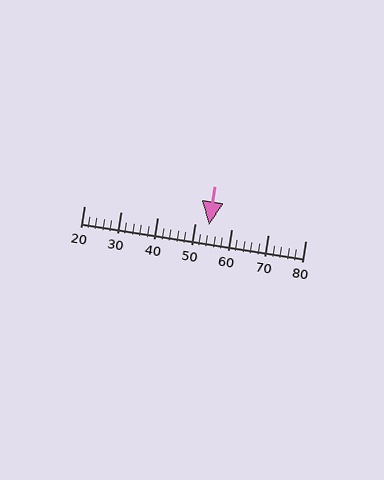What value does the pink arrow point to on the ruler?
The pink arrow points to approximately 54.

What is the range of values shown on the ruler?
The ruler shows values from 20 to 80.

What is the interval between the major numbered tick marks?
The major tick marks are spaced 10 units apart.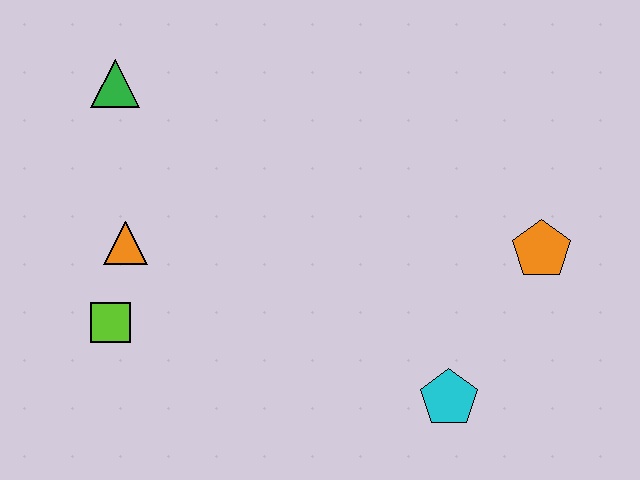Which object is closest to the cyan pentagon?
The orange pentagon is closest to the cyan pentagon.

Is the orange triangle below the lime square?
No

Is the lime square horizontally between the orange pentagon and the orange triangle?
No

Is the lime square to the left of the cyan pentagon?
Yes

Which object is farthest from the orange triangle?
The orange pentagon is farthest from the orange triangle.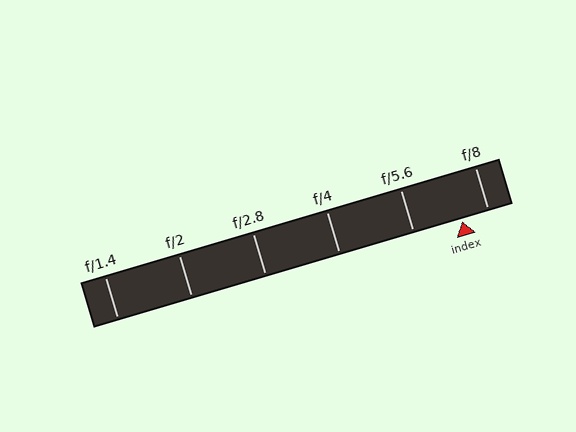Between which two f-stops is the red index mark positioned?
The index mark is between f/5.6 and f/8.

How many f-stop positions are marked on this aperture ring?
There are 6 f-stop positions marked.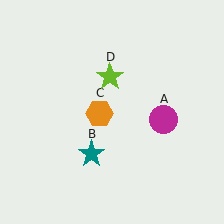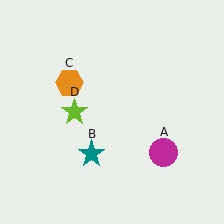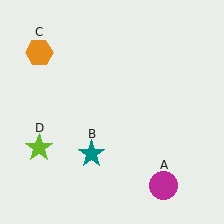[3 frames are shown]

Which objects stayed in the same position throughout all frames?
Teal star (object B) remained stationary.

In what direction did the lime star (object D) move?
The lime star (object D) moved down and to the left.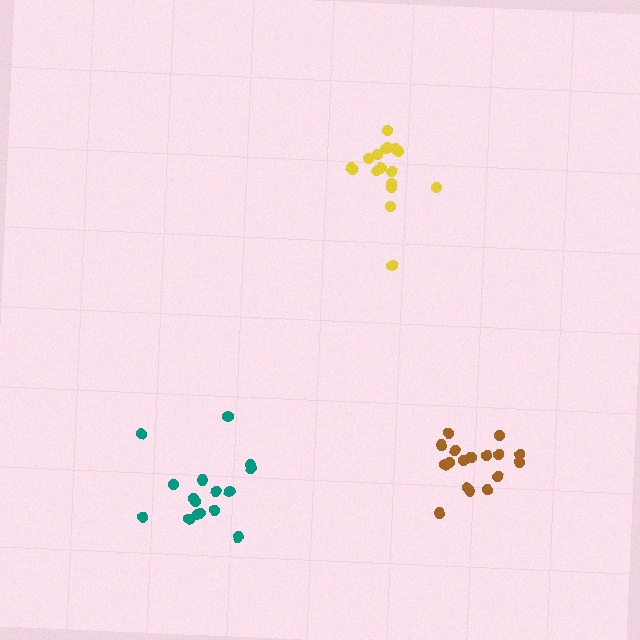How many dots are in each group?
Group 1: 17 dots, Group 2: 17 dots, Group 3: 16 dots (50 total).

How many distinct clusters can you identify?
There are 3 distinct clusters.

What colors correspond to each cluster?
The clusters are colored: brown, yellow, teal.